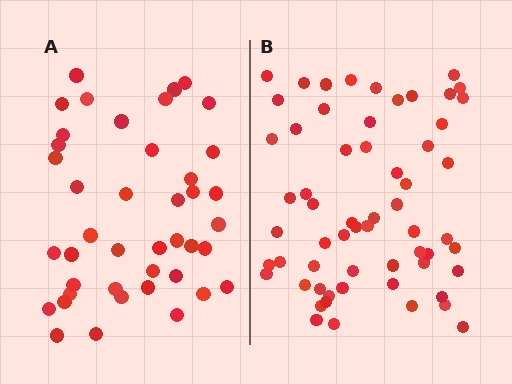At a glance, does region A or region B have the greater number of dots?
Region B (the right region) has more dots.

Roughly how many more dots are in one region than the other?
Region B has approximately 20 more dots than region A.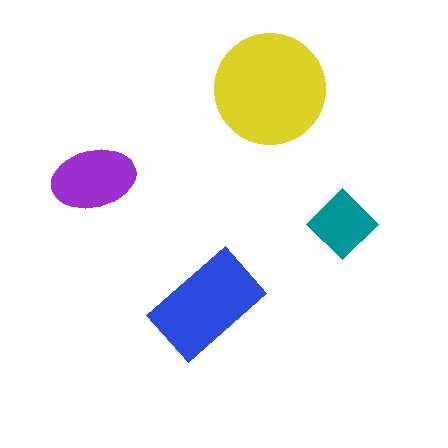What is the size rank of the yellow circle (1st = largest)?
1st.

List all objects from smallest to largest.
The teal diamond, the purple ellipse, the blue rectangle, the yellow circle.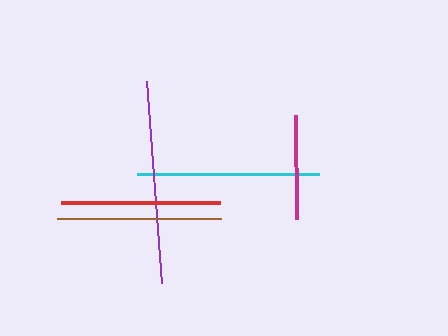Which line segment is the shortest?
The magenta line is the shortest at approximately 104 pixels.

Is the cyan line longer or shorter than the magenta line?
The cyan line is longer than the magenta line.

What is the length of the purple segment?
The purple segment is approximately 203 pixels long.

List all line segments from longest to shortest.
From longest to shortest: purple, cyan, brown, red, magenta.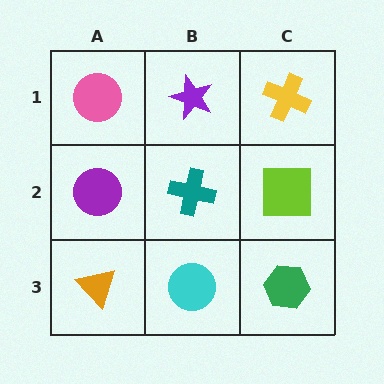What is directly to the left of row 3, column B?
An orange triangle.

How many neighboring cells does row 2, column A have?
3.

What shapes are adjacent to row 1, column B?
A teal cross (row 2, column B), a pink circle (row 1, column A), a yellow cross (row 1, column C).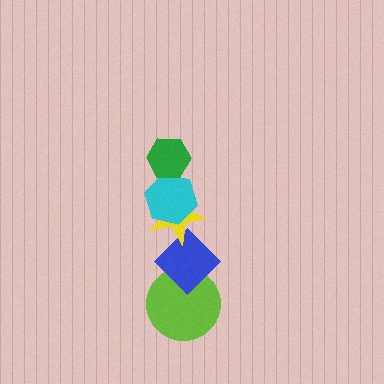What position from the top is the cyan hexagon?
The cyan hexagon is 2nd from the top.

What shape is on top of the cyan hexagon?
The green hexagon is on top of the cyan hexagon.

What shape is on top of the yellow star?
The cyan hexagon is on top of the yellow star.